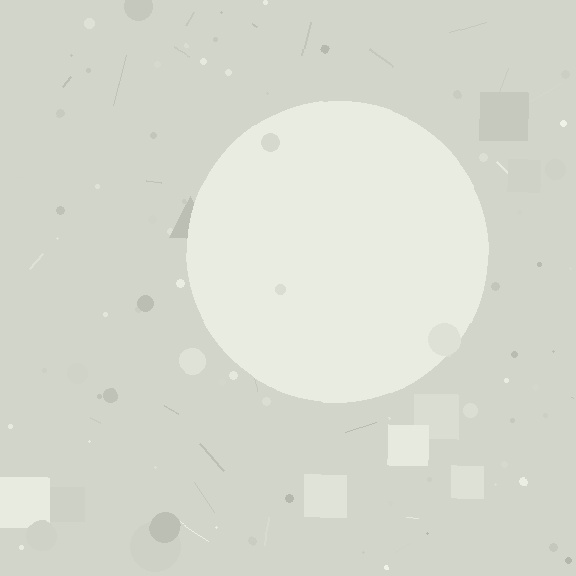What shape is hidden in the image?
A circle is hidden in the image.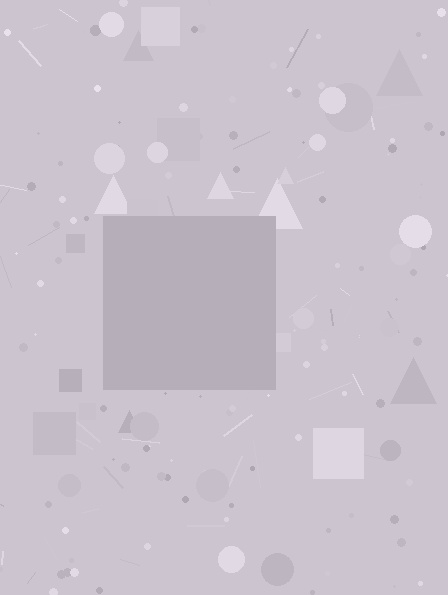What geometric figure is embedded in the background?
A square is embedded in the background.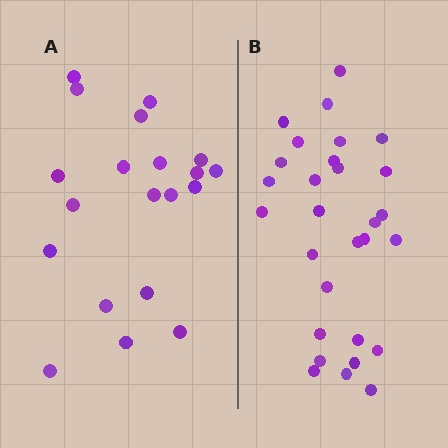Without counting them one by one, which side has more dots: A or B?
Region B (the right region) has more dots.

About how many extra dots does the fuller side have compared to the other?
Region B has roughly 8 or so more dots than region A.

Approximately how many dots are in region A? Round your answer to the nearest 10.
About 20 dots.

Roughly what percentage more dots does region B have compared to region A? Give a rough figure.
About 45% more.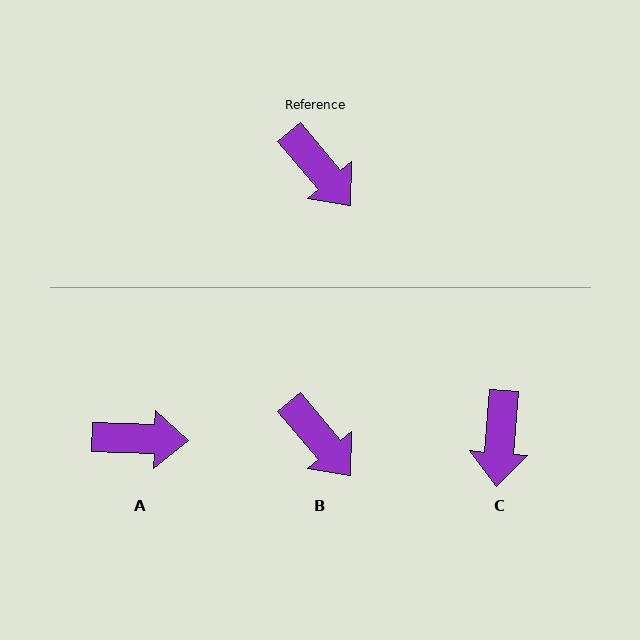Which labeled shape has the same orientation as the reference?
B.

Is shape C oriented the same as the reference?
No, it is off by about 45 degrees.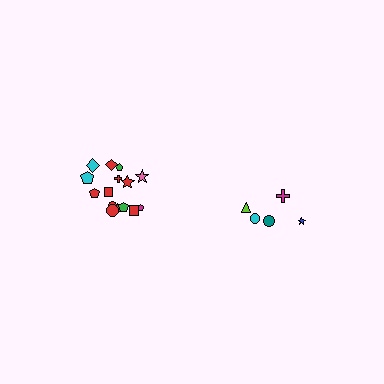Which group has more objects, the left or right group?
The left group.